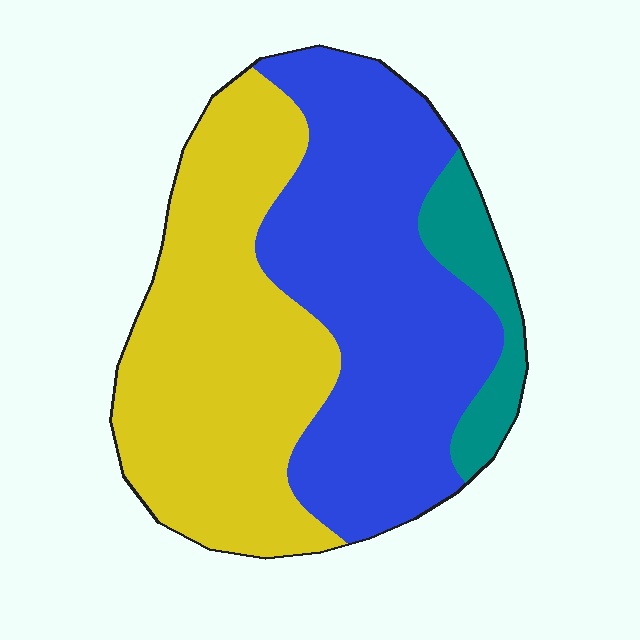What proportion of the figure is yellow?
Yellow covers 44% of the figure.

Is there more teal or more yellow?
Yellow.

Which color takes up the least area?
Teal, at roughly 10%.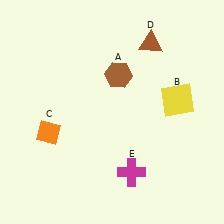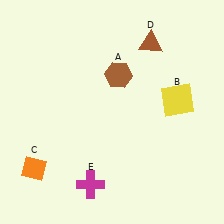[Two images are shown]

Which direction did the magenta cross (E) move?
The magenta cross (E) moved left.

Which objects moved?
The objects that moved are: the orange diamond (C), the magenta cross (E).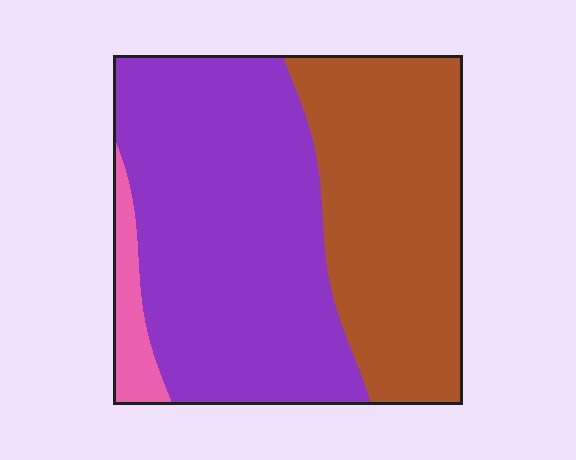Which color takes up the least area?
Pink, at roughly 5%.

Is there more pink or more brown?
Brown.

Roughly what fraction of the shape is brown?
Brown takes up about two fifths (2/5) of the shape.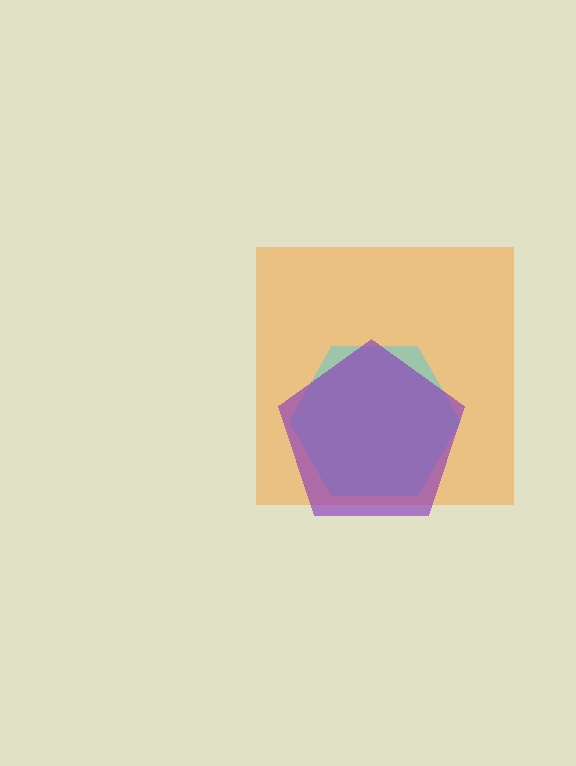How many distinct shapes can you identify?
There are 3 distinct shapes: an orange square, a cyan hexagon, a purple pentagon.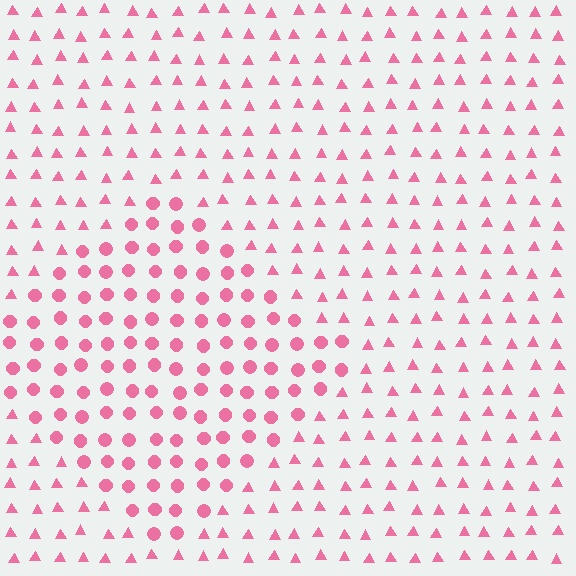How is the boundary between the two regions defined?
The boundary is defined by a change in element shape: circles inside vs. triangles outside. All elements share the same color and spacing.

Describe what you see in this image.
The image is filled with small pink elements arranged in a uniform grid. A diamond-shaped region contains circles, while the surrounding area contains triangles. The boundary is defined purely by the change in element shape.